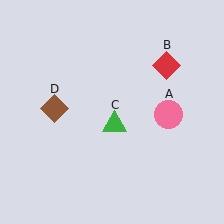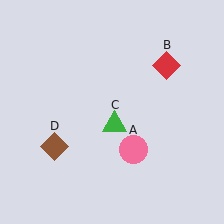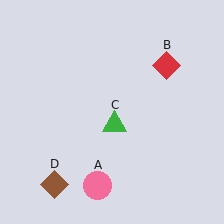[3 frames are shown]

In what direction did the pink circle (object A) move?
The pink circle (object A) moved down and to the left.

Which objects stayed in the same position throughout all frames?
Red diamond (object B) and green triangle (object C) remained stationary.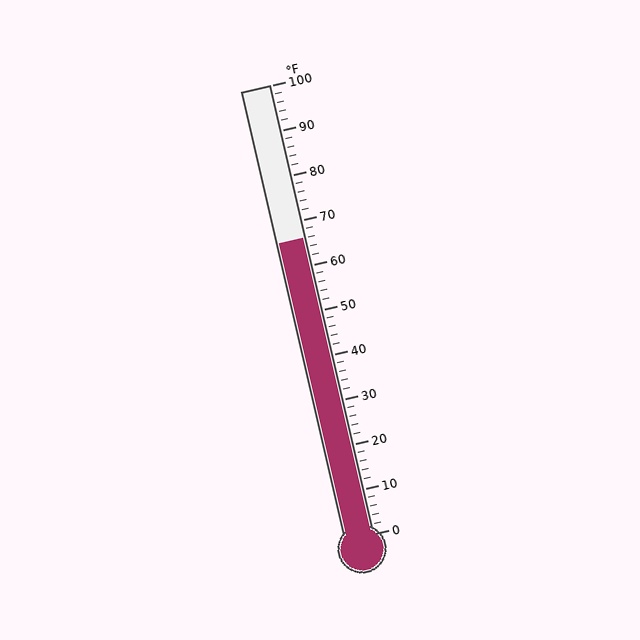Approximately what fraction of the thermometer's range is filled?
The thermometer is filled to approximately 65% of its range.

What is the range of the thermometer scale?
The thermometer scale ranges from 0°F to 100°F.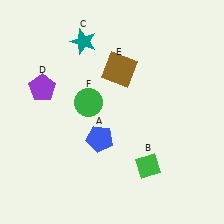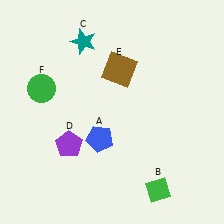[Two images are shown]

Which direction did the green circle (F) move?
The green circle (F) moved left.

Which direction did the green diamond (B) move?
The green diamond (B) moved down.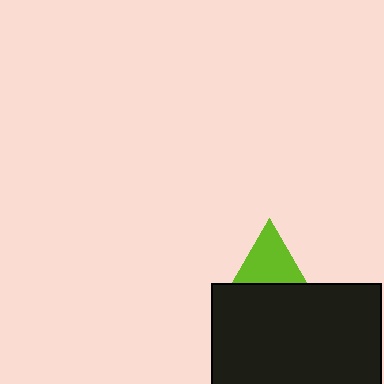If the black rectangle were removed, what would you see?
You would see the complete lime triangle.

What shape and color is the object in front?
The object in front is a black rectangle.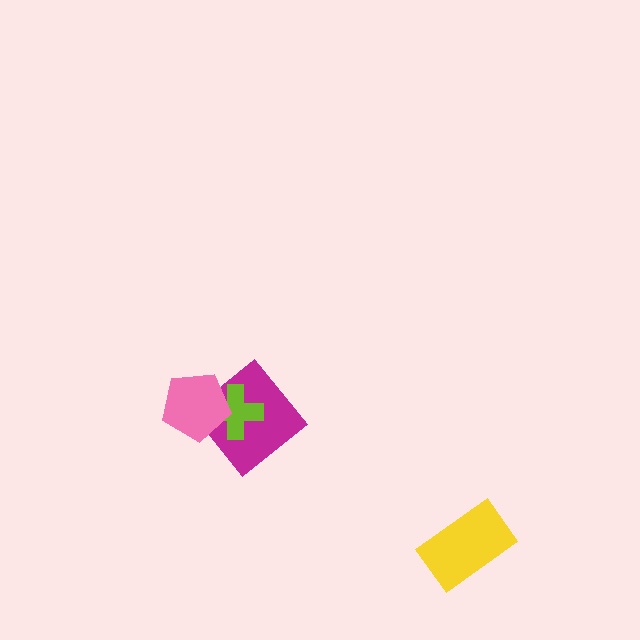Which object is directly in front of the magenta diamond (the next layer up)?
The lime cross is directly in front of the magenta diamond.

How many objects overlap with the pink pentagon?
2 objects overlap with the pink pentagon.